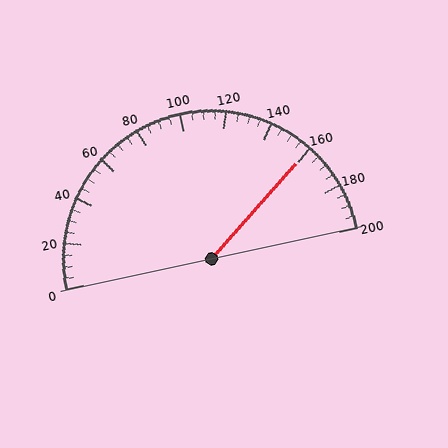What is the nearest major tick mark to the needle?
The nearest major tick mark is 160.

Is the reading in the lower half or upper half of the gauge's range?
The reading is in the upper half of the range (0 to 200).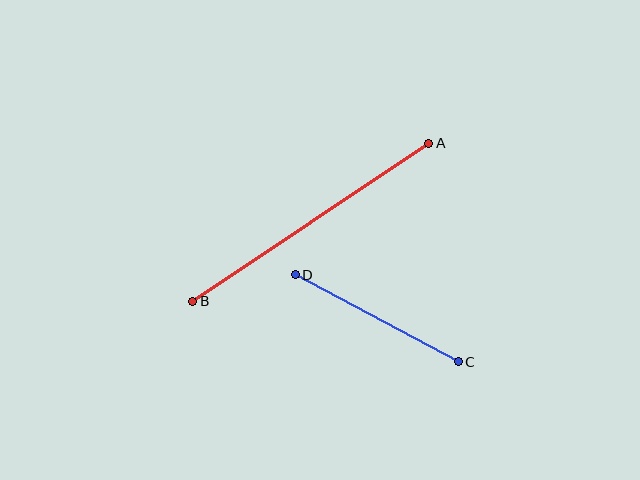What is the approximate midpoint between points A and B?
The midpoint is at approximately (311, 222) pixels.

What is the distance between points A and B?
The distance is approximately 284 pixels.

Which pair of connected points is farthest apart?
Points A and B are farthest apart.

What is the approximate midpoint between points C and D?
The midpoint is at approximately (377, 318) pixels.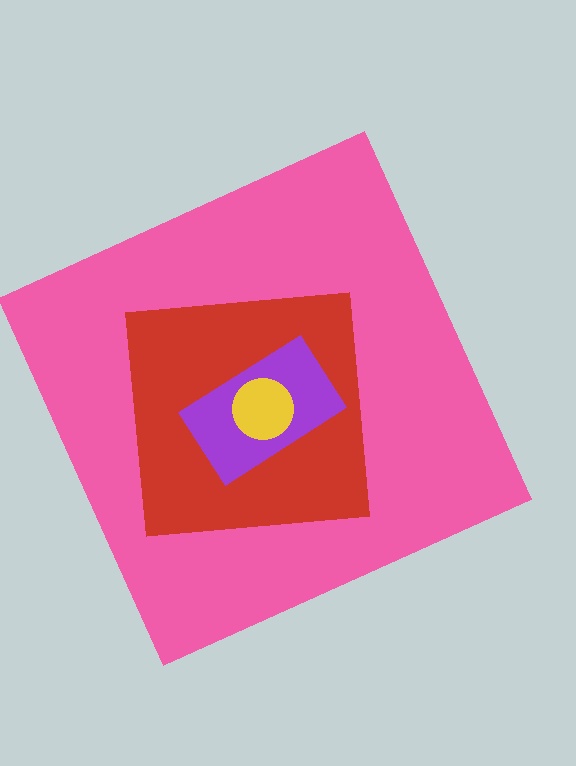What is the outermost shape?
The pink square.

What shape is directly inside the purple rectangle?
The yellow circle.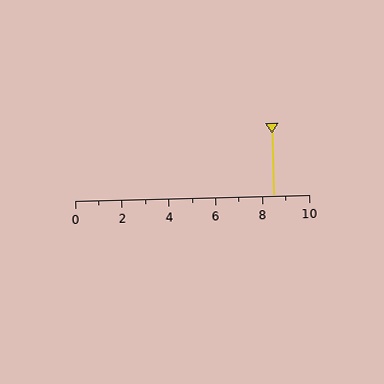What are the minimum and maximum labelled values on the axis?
The axis runs from 0 to 10.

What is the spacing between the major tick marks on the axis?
The major ticks are spaced 2 apart.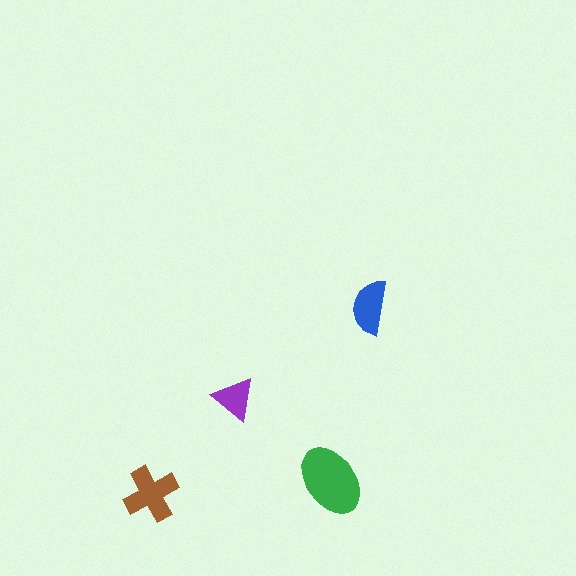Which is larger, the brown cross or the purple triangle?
The brown cross.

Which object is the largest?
The green ellipse.